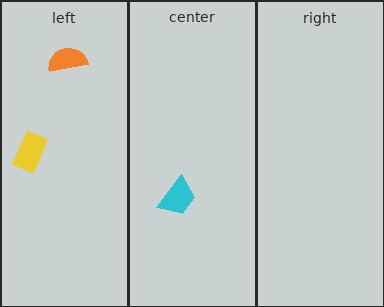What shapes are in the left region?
The orange semicircle, the yellow rectangle.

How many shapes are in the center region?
1.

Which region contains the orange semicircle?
The left region.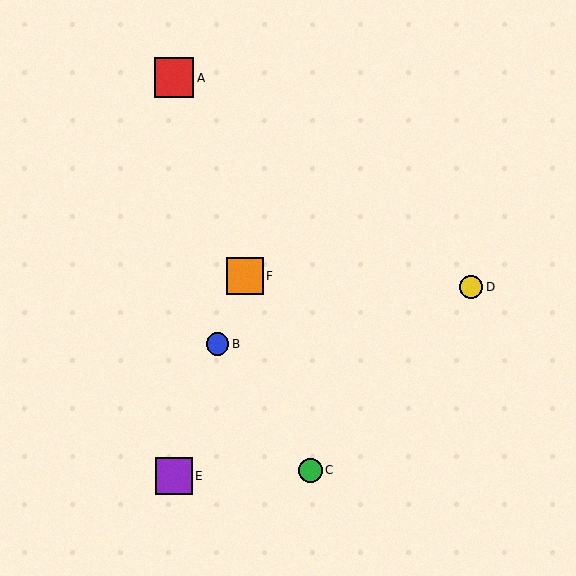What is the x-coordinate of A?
Object A is at x≈174.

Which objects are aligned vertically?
Objects A, E are aligned vertically.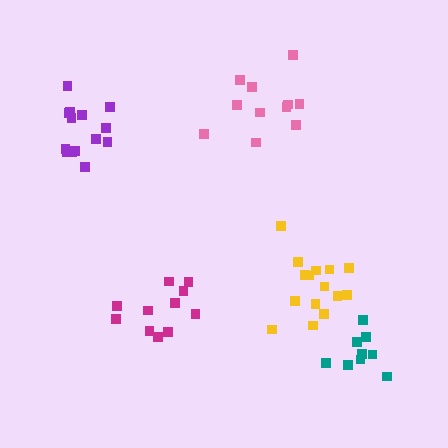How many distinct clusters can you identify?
There are 5 distinct clusters.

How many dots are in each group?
Group 1: 11 dots, Group 2: 11 dots, Group 3: 9 dots, Group 4: 14 dots, Group 5: 15 dots (60 total).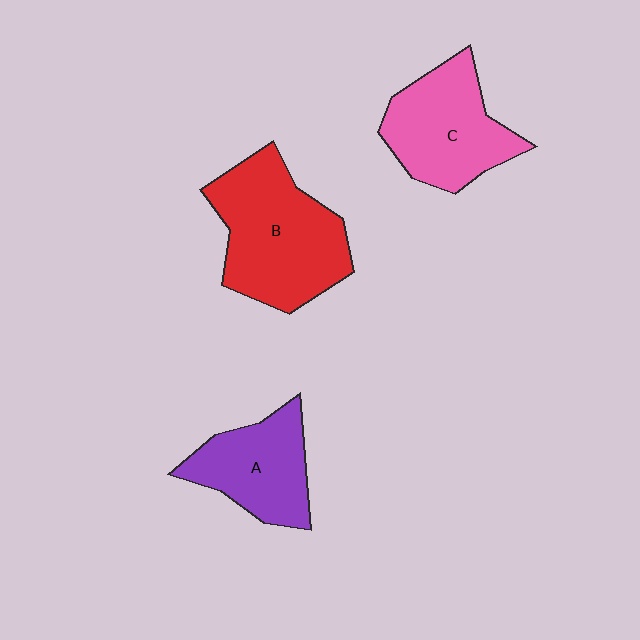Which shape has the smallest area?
Shape A (purple).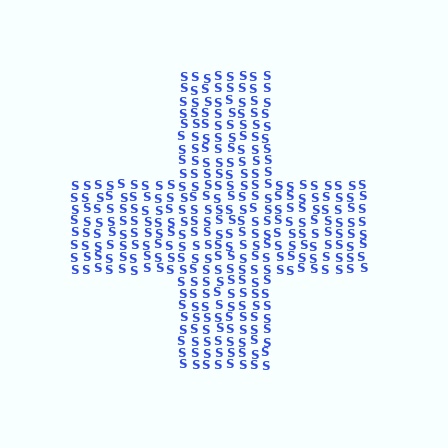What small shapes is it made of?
It is made of small letter S's.